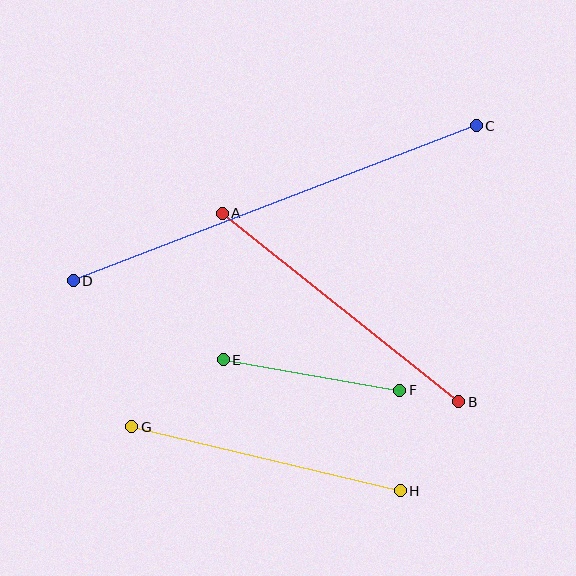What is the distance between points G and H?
The distance is approximately 276 pixels.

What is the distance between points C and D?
The distance is approximately 432 pixels.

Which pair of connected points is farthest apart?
Points C and D are farthest apart.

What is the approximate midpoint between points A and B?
The midpoint is at approximately (341, 307) pixels.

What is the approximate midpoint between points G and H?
The midpoint is at approximately (266, 459) pixels.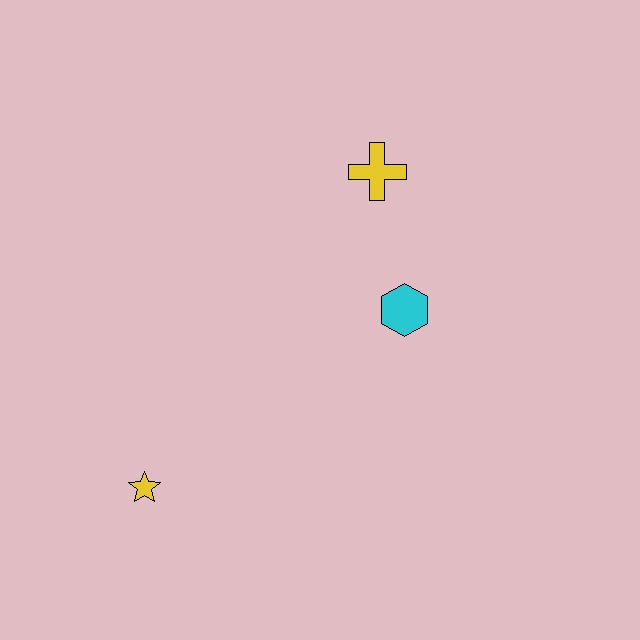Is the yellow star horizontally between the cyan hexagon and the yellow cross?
No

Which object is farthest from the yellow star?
The yellow cross is farthest from the yellow star.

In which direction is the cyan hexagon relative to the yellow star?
The cyan hexagon is to the right of the yellow star.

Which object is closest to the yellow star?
The cyan hexagon is closest to the yellow star.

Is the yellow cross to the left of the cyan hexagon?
Yes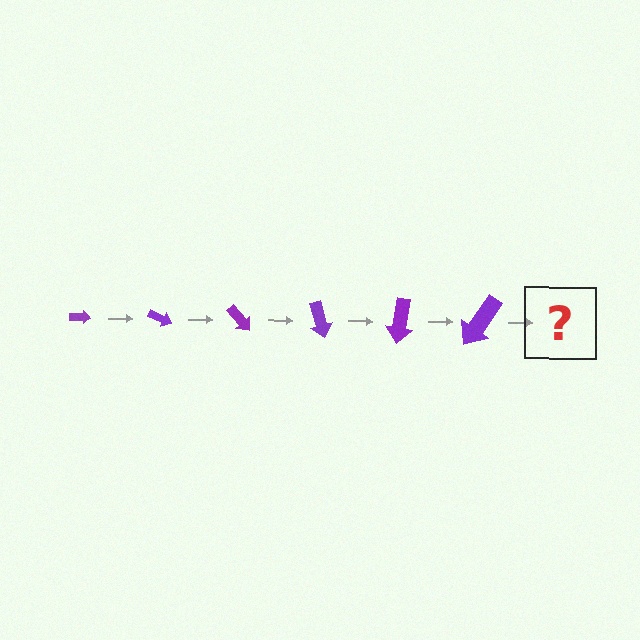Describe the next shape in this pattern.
It should be an arrow, larger than the previous one and rotated 150 degrees from the start.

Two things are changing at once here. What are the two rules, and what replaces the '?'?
The two rules are that the arrow grows larger each step and it rotates 25 degrees each step. The '?' should be an arrow, larger than the previous one and rotated 150 degrees from the start.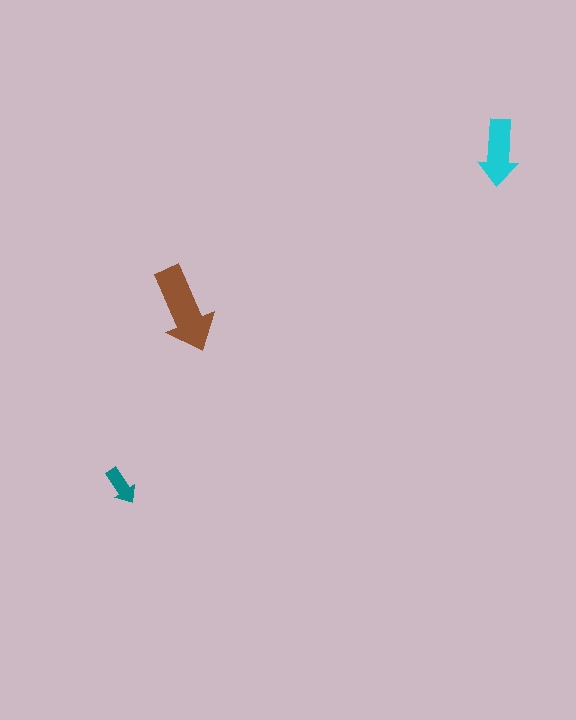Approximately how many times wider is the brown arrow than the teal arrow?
About 2.5 times wider.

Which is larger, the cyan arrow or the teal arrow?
The cyan one.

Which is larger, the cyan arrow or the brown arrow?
The brown one.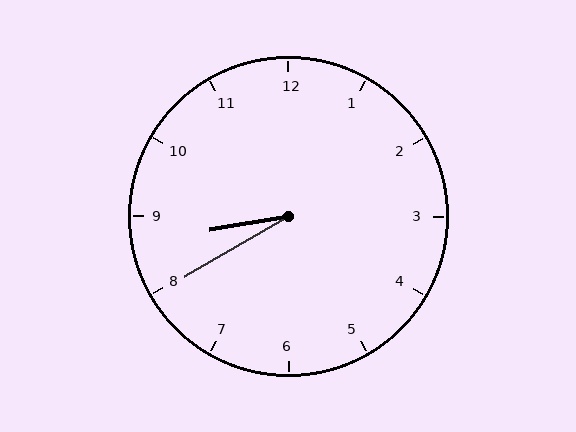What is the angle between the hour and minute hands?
Approximately 20 degrees.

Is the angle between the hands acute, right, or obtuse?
It is acute.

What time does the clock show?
8:40.